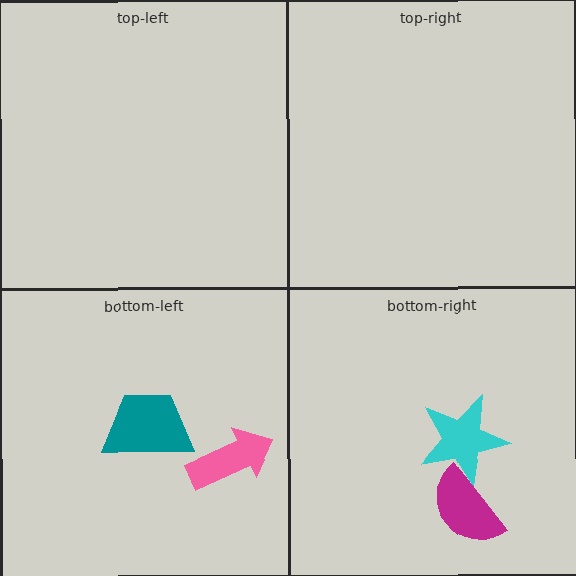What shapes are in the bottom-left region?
The teal trapezoid, the pink arrow.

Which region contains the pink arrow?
The bottom-left region.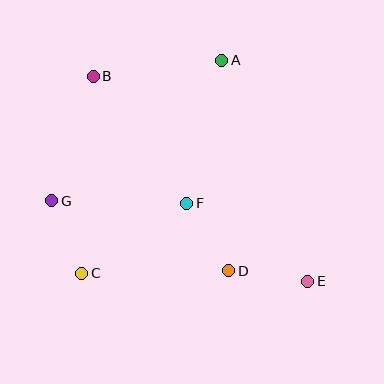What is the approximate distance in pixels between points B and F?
The distance between B and F is approximately 157 pixels.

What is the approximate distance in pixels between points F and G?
The distance between F and G is approximately 135 pixels.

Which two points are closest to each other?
Points C and G are closest to each other.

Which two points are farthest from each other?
Points B and E are farthest from each other.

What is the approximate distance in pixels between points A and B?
The distance between A and B is approximately 129 pixels.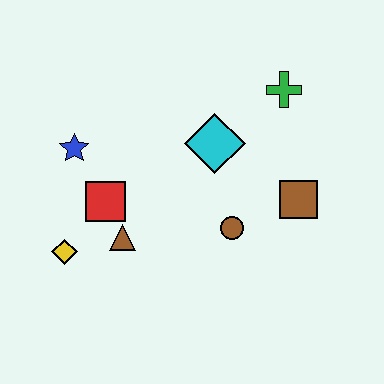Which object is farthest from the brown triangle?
The green cross is farthest from the brown triangle.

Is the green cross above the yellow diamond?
Yes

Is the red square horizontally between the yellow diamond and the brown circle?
Yes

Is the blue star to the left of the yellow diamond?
No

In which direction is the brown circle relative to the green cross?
The brown circle is below the green cross.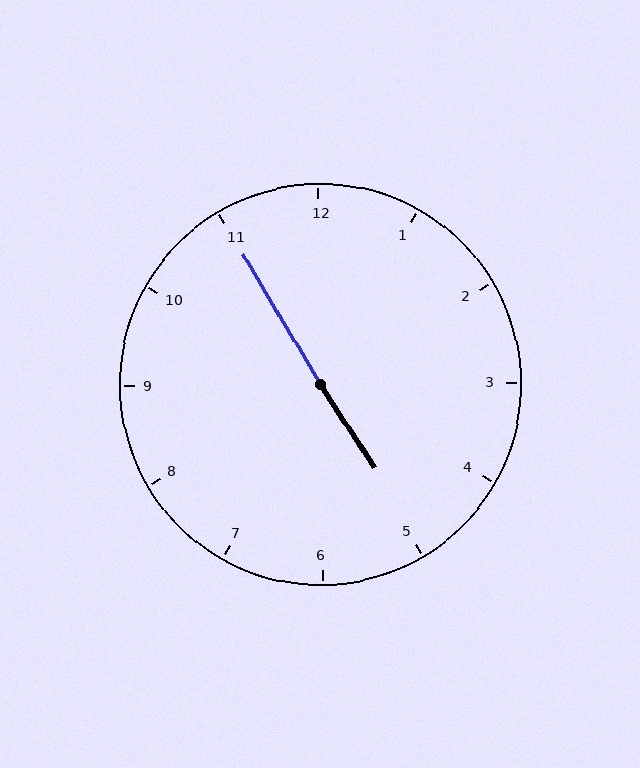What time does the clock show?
4:55.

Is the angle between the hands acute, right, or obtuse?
It is obtuse.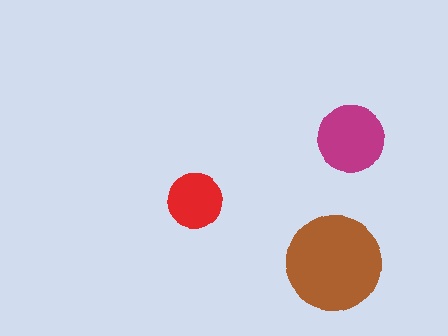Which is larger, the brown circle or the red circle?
The brown one.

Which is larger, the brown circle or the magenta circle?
The brown one.